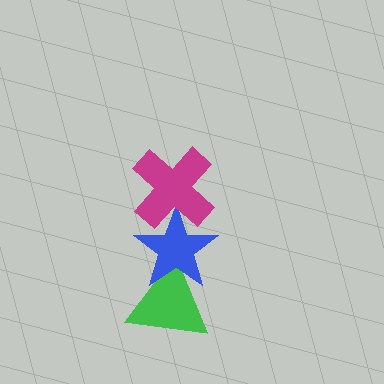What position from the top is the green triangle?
The green triangle is 3rd from the top.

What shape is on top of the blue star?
The magenta cross is on top of the blue star.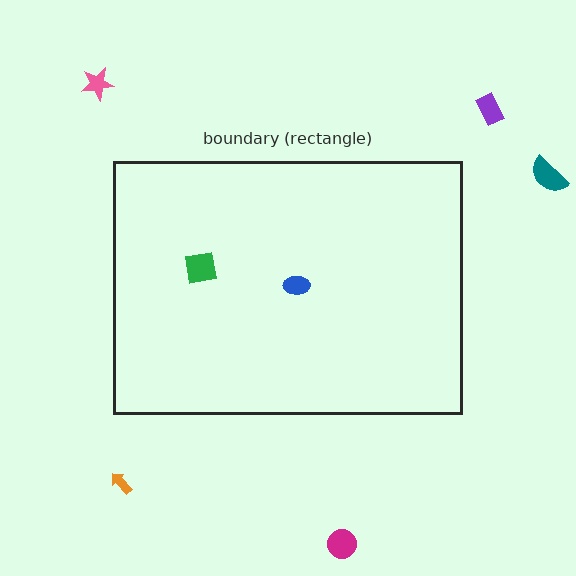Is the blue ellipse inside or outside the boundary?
Inside.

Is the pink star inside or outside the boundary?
Outside.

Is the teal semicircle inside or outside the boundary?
Outside.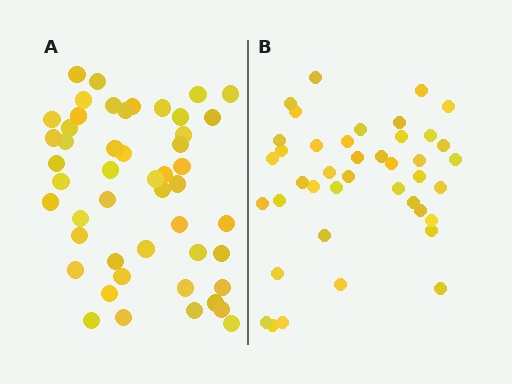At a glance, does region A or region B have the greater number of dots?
Region A (the left region) has more dots.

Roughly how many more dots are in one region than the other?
Region A has roughly 8 or so more dots than region B.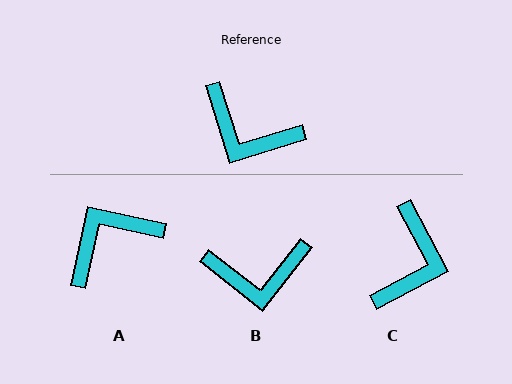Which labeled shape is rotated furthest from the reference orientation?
A, about 119 degrees away.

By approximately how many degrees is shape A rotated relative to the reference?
Approximately 119 degrees clockwise.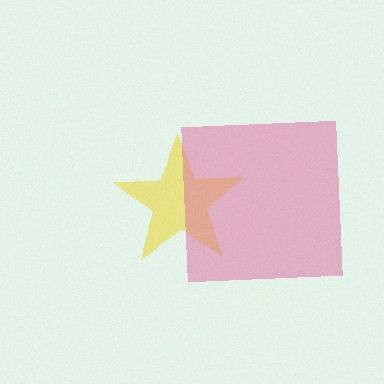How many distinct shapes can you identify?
There are 2 distinct shapes: a yellow star, a pink square.